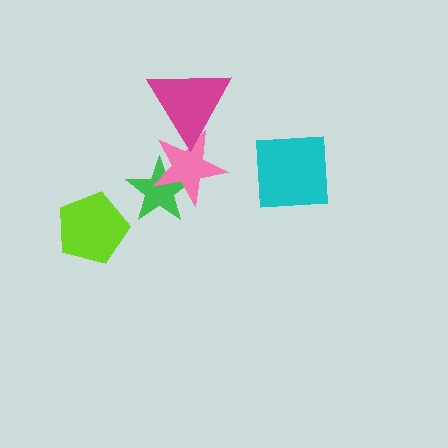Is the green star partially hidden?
Yes, it is partially covered by another shape.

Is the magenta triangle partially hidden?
No, no other shape covers it.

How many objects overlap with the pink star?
2 objects overlap with the pink star.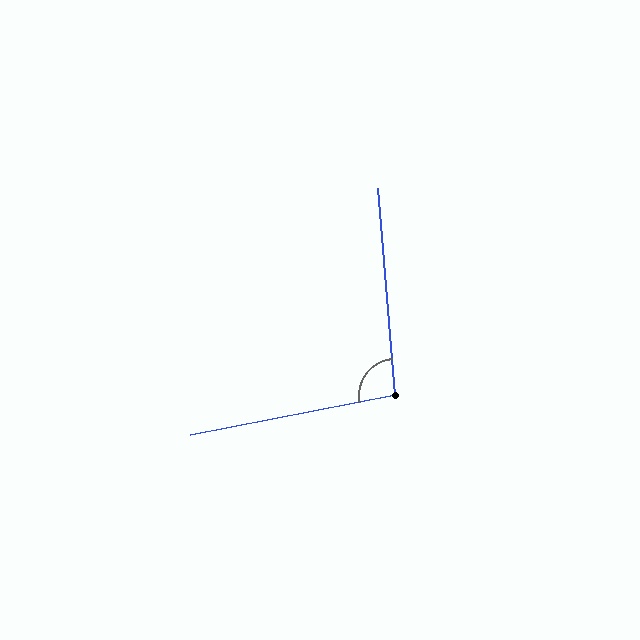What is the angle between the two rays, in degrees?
Approximately 96 degrees.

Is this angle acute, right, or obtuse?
It is obtuse.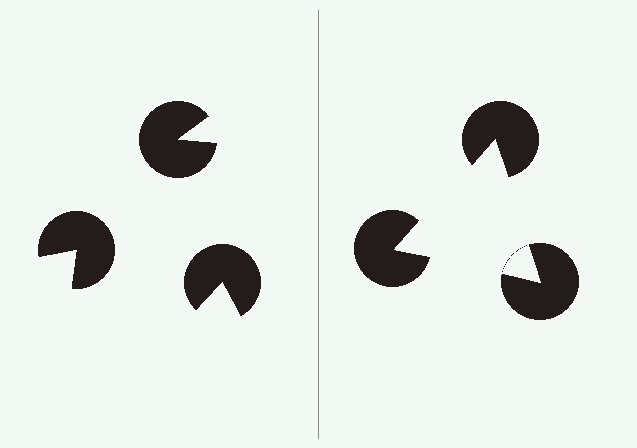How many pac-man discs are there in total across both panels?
6 — 3 on each side.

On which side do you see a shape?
An illusory triangle appears on the right side. On the left side the wedge cuts are rotated, so no coherent shape forms.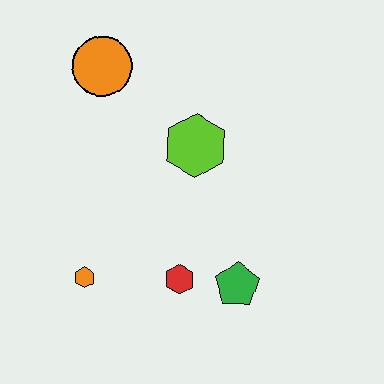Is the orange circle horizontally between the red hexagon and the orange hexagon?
Yes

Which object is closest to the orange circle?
The lime hexagon is closest to the orange circle.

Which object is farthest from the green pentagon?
The orange circle is farthest from the green pentagon.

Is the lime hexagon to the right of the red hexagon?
Yes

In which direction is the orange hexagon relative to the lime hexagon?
The orange hexagon is below the lime hexagon.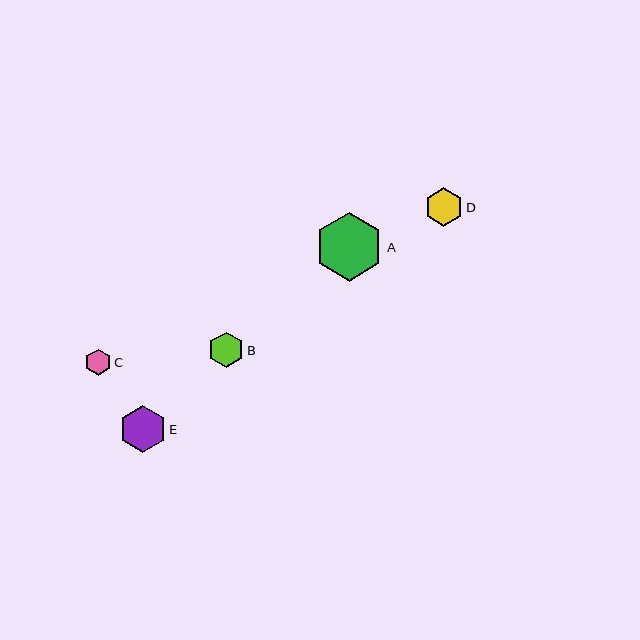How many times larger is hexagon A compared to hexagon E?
Hexagon A is approximately 1.5 times the size of hexagon E.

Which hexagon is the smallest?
Hexagon C is the smallest with a size of approximately 26 pixels.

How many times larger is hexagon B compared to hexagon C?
Hexagon B is approximately 1.4 times the size of hexagon C.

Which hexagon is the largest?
Hexagon A is the largest with a size of approximately 69 pixels.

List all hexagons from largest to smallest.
From largest to smallest: A, E, D, B, C.